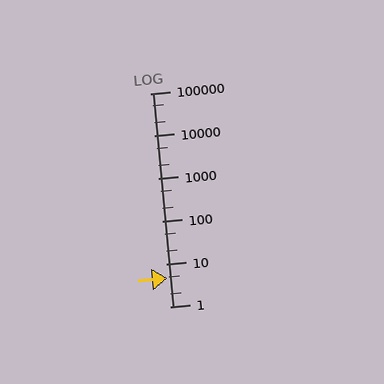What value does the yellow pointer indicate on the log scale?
The pointer indicates approximately 4.6.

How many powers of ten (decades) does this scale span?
The scale spans 5 decades, from 1 to 100000.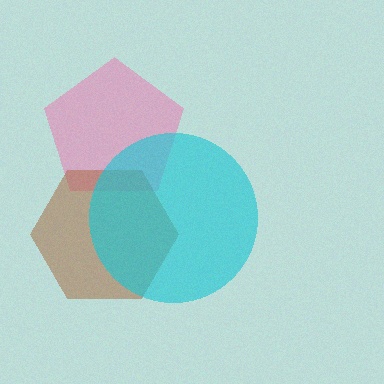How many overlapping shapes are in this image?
There are 3 overlapping shapes in the image.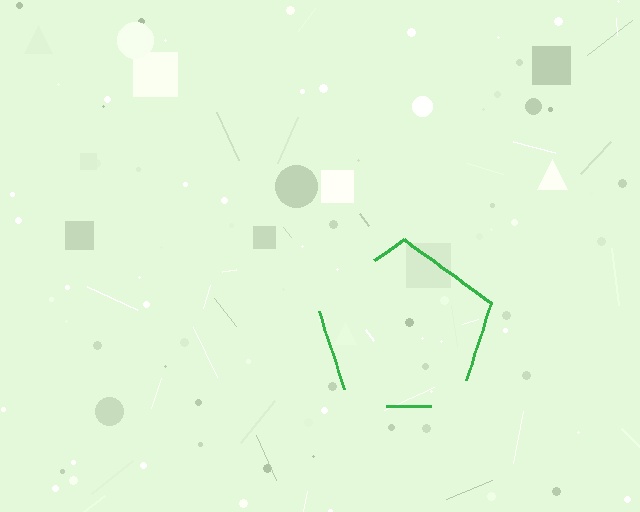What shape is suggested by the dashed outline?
The dashed outline suggests a pentagon.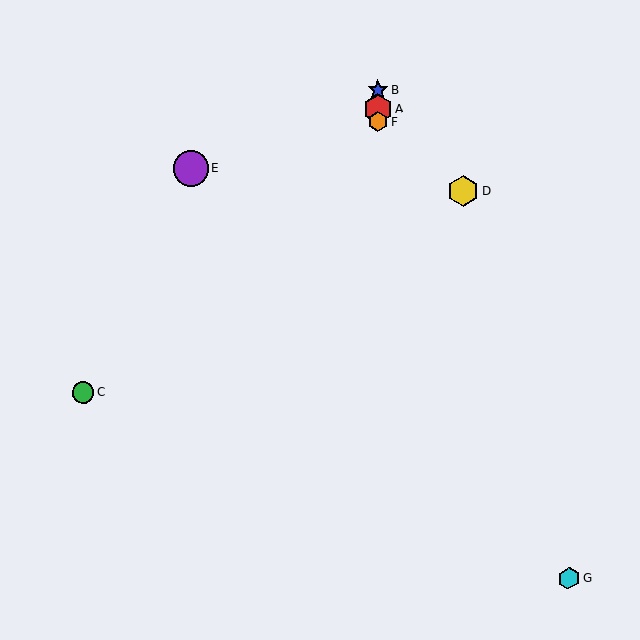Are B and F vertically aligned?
Yes, both are at x≈378.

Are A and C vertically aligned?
No, A is at x≈378 and C is at x≈83.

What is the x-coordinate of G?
Object G is at x≈568.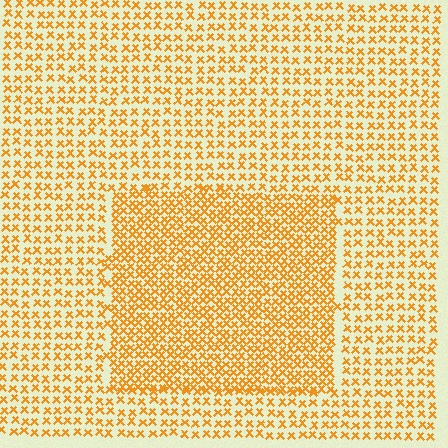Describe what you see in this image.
The image contains small orange elements arranged at two different densities. A rectangle-shaped region is visible where the elements are more densely packed than the surrounding area.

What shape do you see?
I see a rectangle.